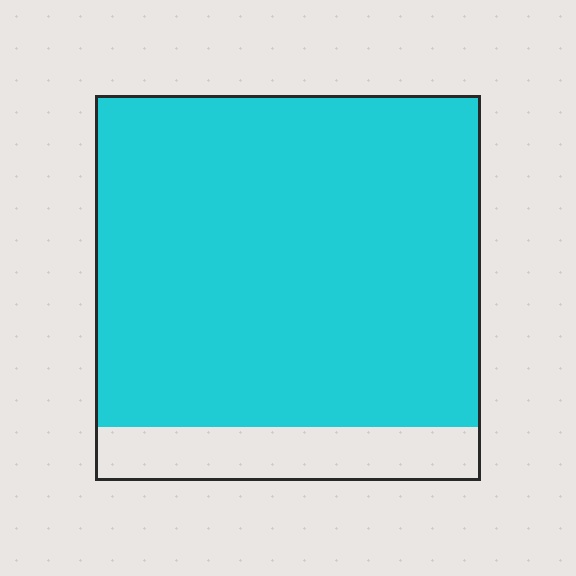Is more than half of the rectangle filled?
Yes.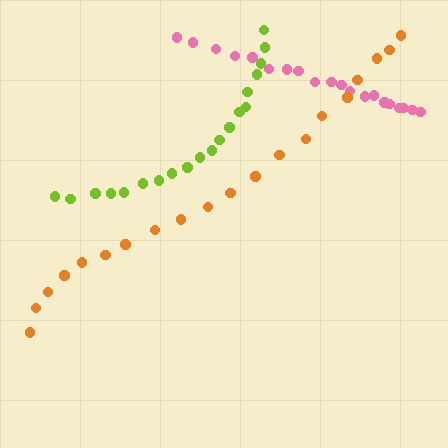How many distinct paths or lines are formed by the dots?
There are 3 distinct paths.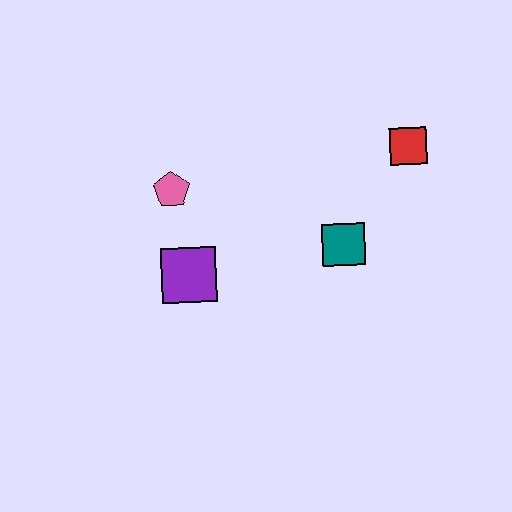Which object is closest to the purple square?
The pink pentagon is closest to the purple square.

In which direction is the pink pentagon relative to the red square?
The pink pentagon is to the left of the red square.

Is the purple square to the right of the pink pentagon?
Yes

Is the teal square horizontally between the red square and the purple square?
Yes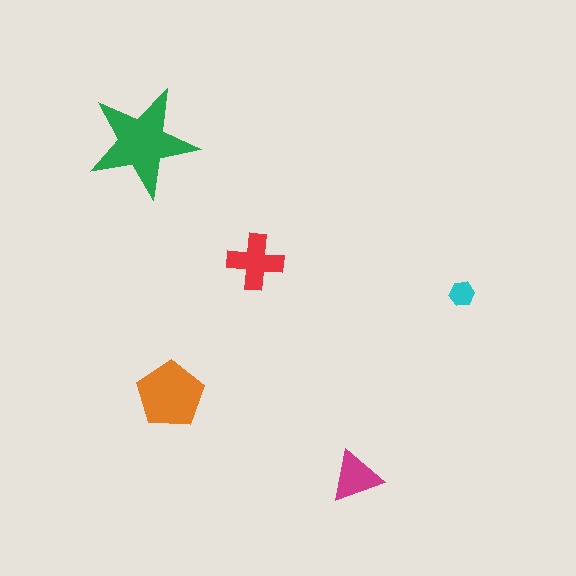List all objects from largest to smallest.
The green star, the orange pentagon, the red cross, the magenta triangle, the cyan hexagon.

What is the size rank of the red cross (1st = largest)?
3rd.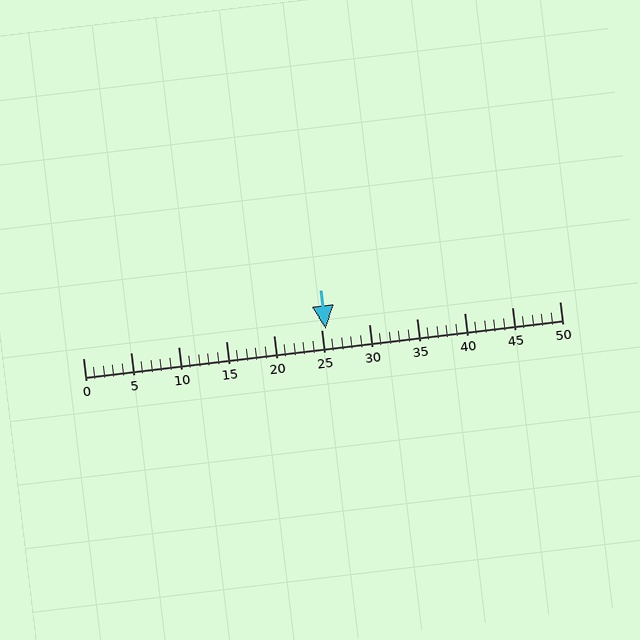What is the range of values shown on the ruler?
The ruler shows values from 0 to 50.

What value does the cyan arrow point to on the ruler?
The cyan arrow points to approximately 26.